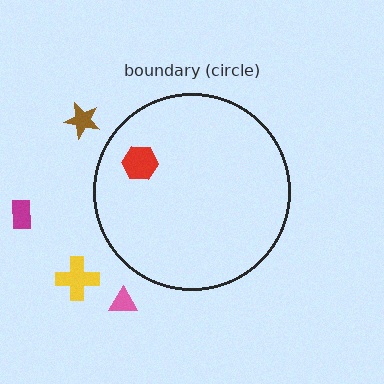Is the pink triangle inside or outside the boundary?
Outside.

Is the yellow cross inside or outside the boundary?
Outside.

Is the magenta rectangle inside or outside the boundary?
Outside.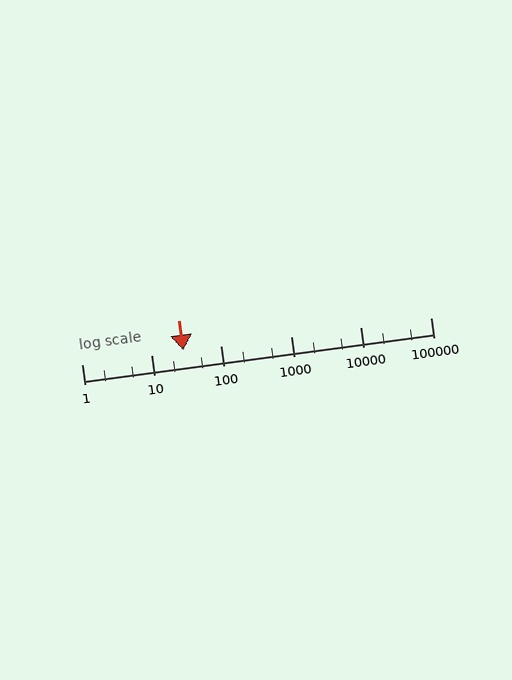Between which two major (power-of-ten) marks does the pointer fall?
The pointer is between 10 and 100.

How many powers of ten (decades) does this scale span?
The scale spans 5 decades, from 1 to 100000.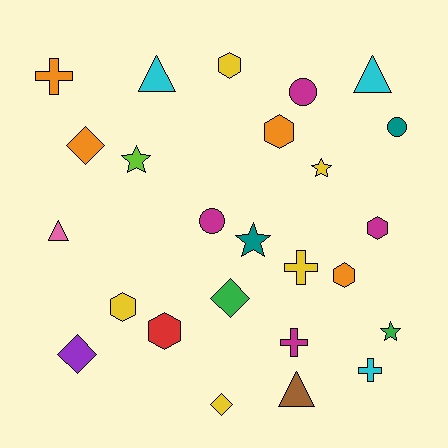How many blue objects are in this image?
There are no blue objects.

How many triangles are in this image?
There are 4 triangles.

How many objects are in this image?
There are 25 objects.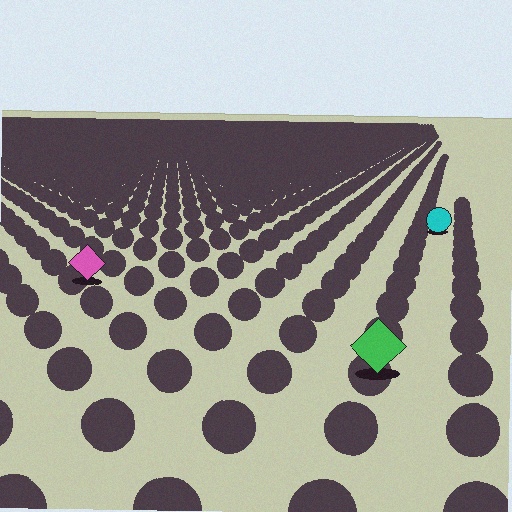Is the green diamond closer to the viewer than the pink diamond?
Yes. The green diamond is closer — you can tell from the texture gradient: the ground texture is coarser near it.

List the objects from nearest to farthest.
From nearest to farthest: the green diamond, the pink diamond, the cyan circle.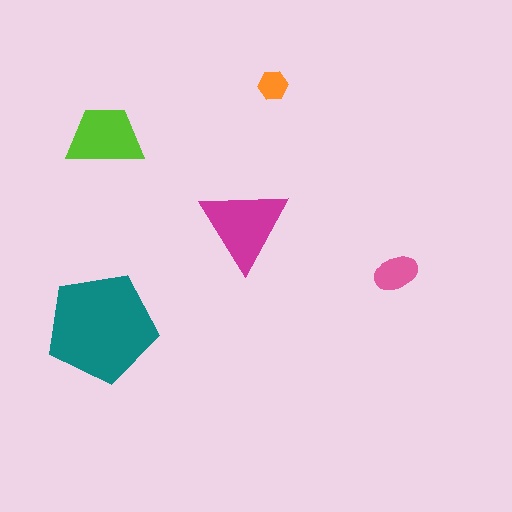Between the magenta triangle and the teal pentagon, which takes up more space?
The teal pentagon.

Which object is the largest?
The teal pentagon.